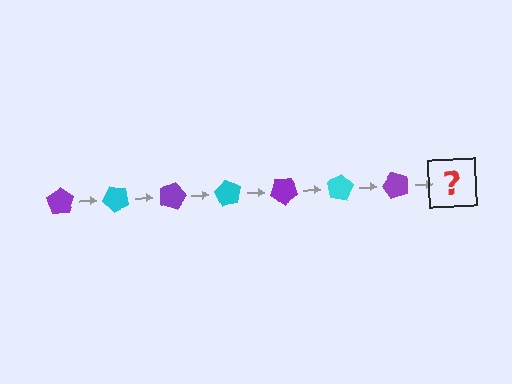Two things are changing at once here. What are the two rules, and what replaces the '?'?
The two rules are that it rotates 45 degrees each step and the color cycles through purple and cyan. The '?' should be a cyan pentagon, rotated 315 degrees from the start.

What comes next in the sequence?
The next element should be a cyan pentagon, rotated 315 degrees from the start.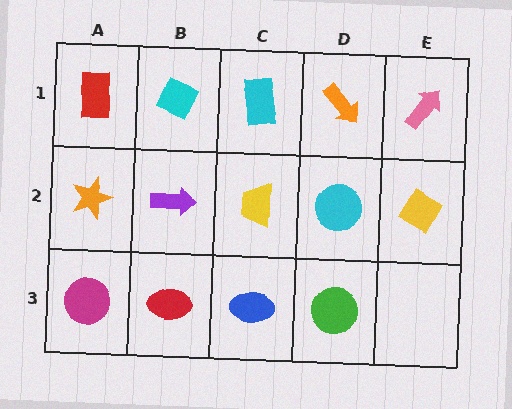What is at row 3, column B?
A red ellipse.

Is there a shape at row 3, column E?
No, that cell is empty.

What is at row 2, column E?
A yellow diamond.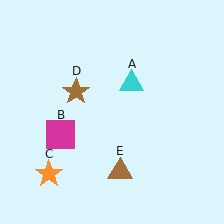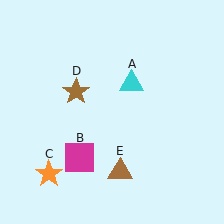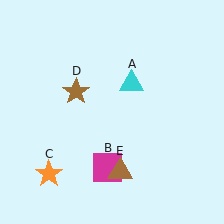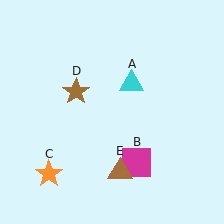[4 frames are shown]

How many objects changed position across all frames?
1 object changed position: magenta square (object B).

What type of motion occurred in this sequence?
The magenta square (object B) rotated counterclockwise around the center of the scene.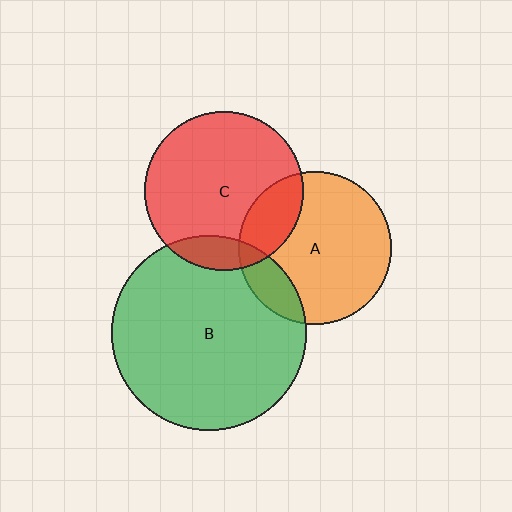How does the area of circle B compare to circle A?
Approximately 1.6 times.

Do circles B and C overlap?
Yes.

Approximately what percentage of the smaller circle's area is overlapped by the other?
Approximately 10%.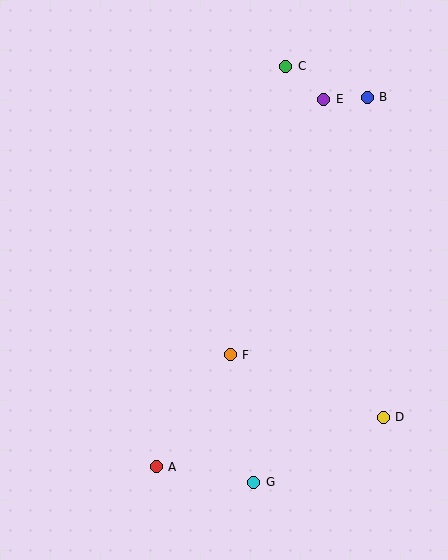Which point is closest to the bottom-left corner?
Point A is closest to the bottom-left corner.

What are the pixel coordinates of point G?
Point G is at (254, 482).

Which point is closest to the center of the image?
Point F at (230, 355) is closest to the center.